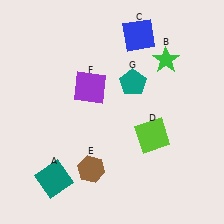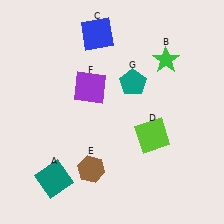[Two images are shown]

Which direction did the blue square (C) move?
The blue square (C) moved left.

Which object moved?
The blue square (C) moved left.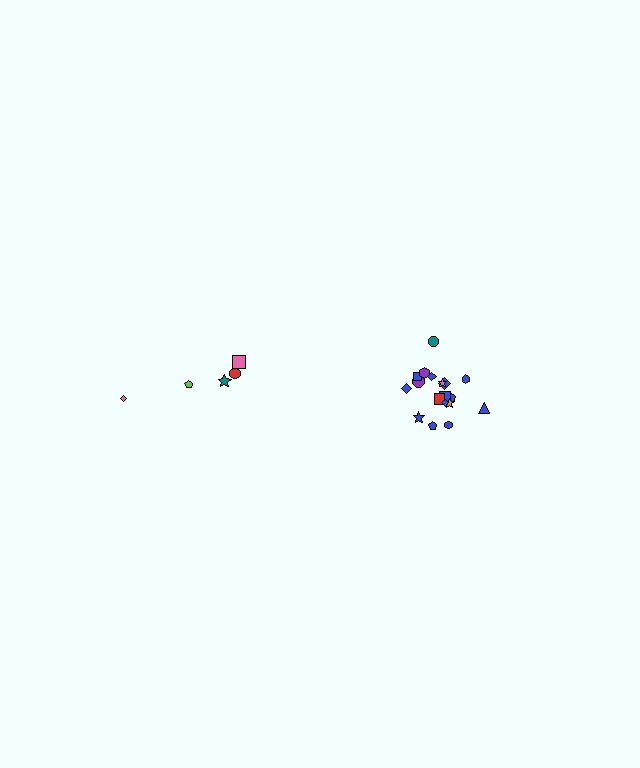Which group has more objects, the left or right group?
The right group.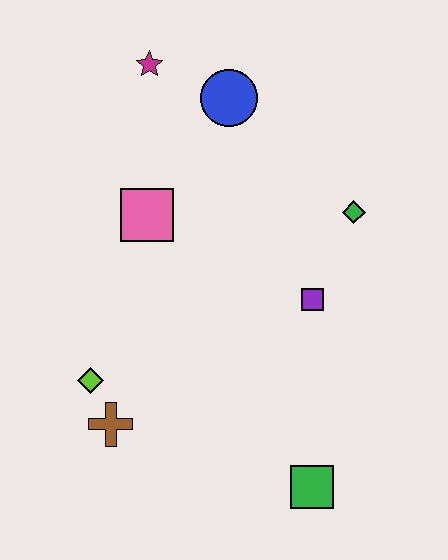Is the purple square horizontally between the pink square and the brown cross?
No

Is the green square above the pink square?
No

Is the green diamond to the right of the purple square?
Yes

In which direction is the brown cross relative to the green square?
The brown cross is to the left of the green square.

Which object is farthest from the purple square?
The magenta star is farthest from the purple square.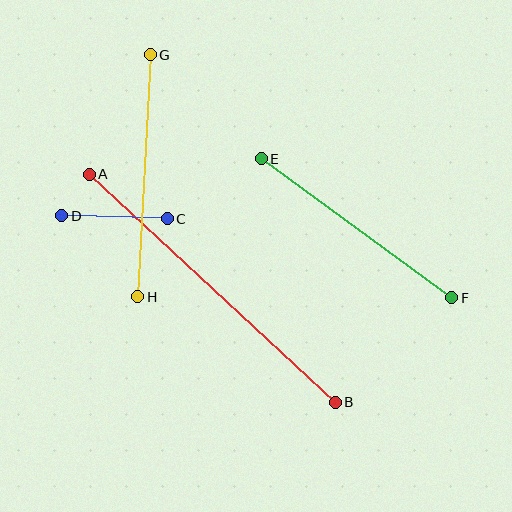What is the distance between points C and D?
The distance is approximately 105 pixels.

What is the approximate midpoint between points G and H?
The midpoint is at approximately (144, 176) pixels.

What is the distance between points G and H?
The distance is approximately 242 pixels.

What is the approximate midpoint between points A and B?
The midpoint is at approximately (212, 288) pixels.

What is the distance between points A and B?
The distance is approximately 335 pixels.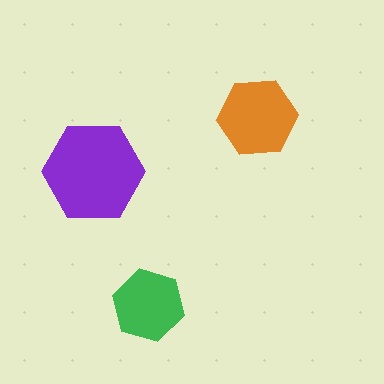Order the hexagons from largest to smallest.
the purple one, the orange one, the green one.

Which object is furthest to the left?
The purple hexagon is leftmost.